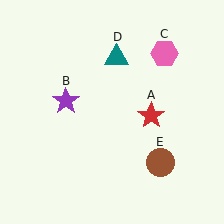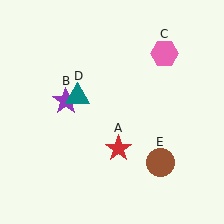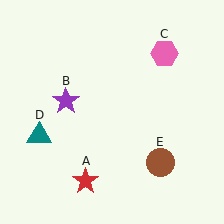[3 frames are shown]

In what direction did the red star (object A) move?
The red star (object A) moved down and to the left.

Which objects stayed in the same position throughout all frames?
Purple star (object B) and pink hexagon (object C) and brown circle (object E) remained stationary.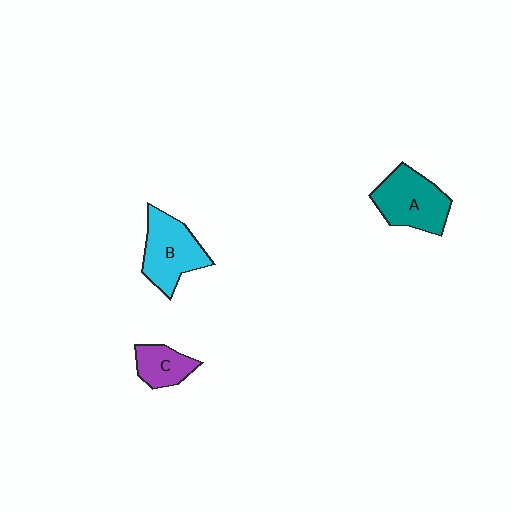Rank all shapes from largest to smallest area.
From largest to smallest: A (teal), B (cyan), C (purple).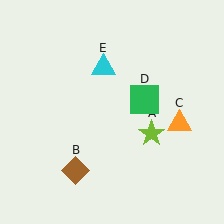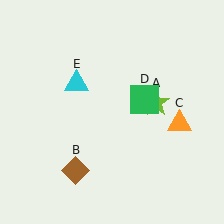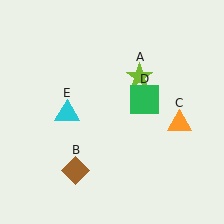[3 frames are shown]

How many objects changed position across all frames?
2 objects changed position: lime star (object A), cyan triangle (object E).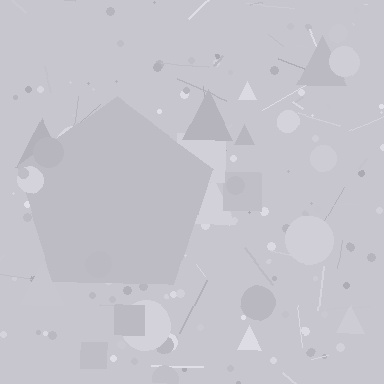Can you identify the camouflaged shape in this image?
The camouflaged shape is a pentagon.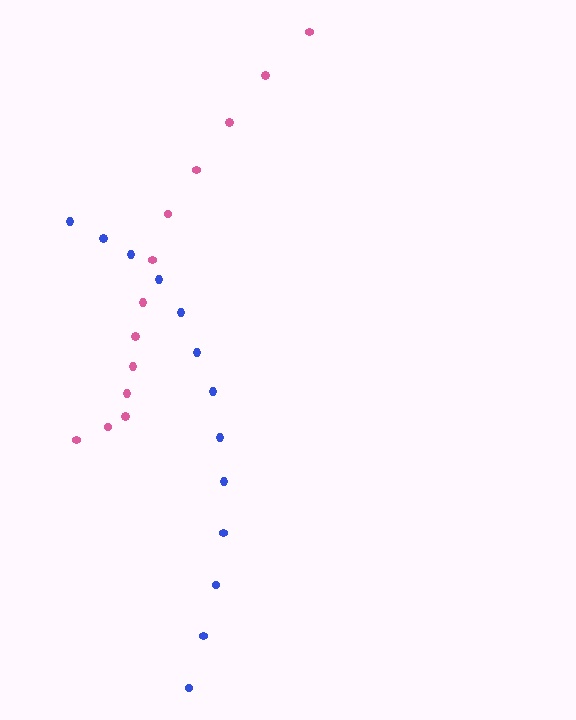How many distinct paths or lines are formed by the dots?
There are 2 distinct paths.